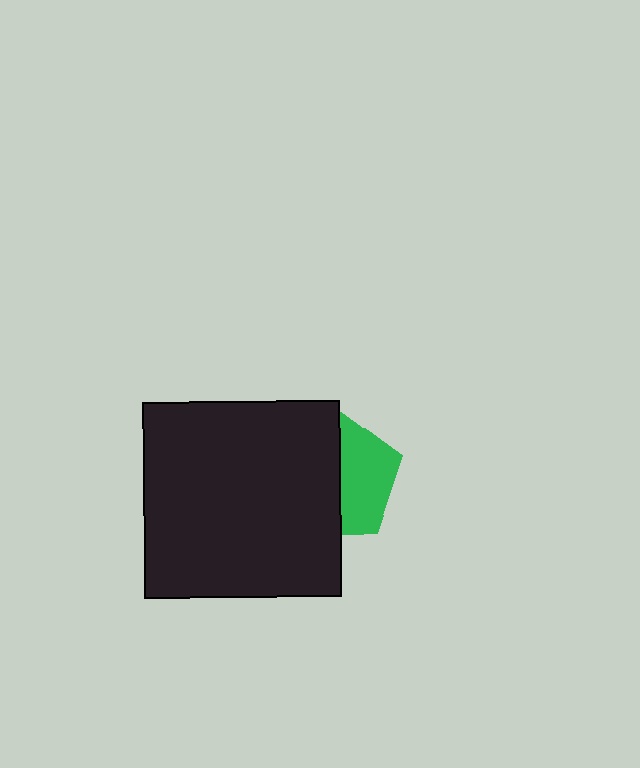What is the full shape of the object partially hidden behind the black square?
The partially hidden object is a green pentagon.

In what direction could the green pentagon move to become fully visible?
The green pentagon could move right. That would shift it out from behind the black square entirely.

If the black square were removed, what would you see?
You would see the complete green pentagon.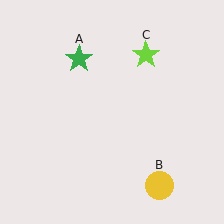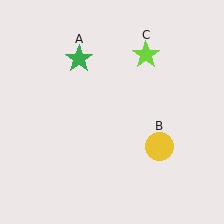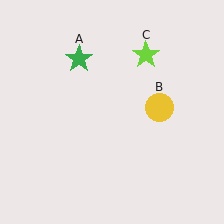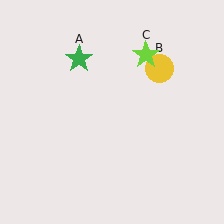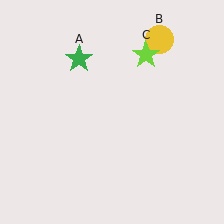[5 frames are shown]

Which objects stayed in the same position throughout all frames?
Green star (object A) and lime star (object C) remained stationary.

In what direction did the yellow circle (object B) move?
The yellow circle (object B) moved up.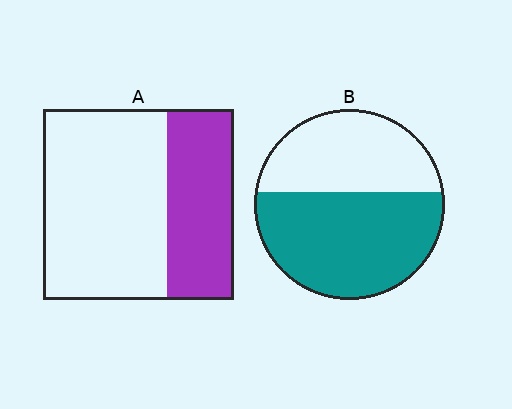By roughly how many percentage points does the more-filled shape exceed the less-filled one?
By roughly 25 percentage points (B over A).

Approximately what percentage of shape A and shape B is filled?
A is approximately 35% and B is approximately 60%.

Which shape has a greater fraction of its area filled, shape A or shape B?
Shape B.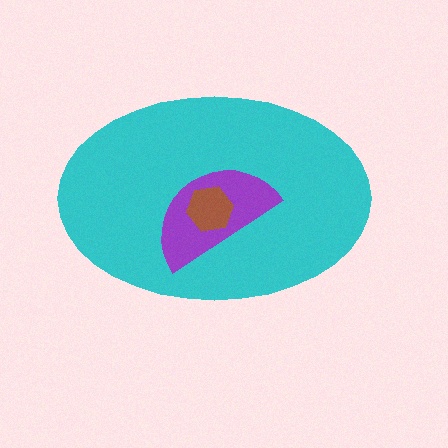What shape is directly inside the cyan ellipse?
The purple semicircle.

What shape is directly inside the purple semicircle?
The brown hexagon.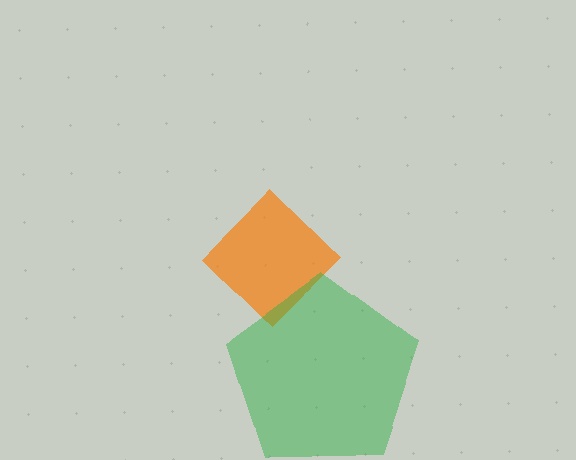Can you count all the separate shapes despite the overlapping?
Yes, there are 2 separate shapes.